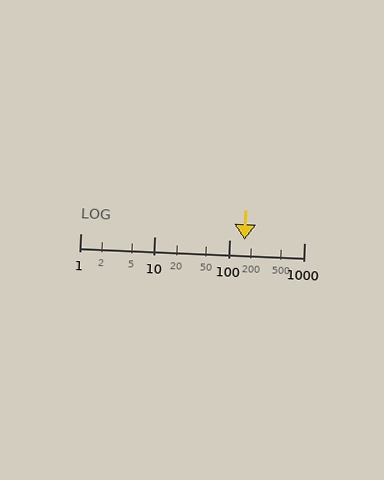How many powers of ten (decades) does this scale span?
The scale spans 3 decades, from 1 to 1000.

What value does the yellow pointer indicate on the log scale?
The pointer indicates approximately 160.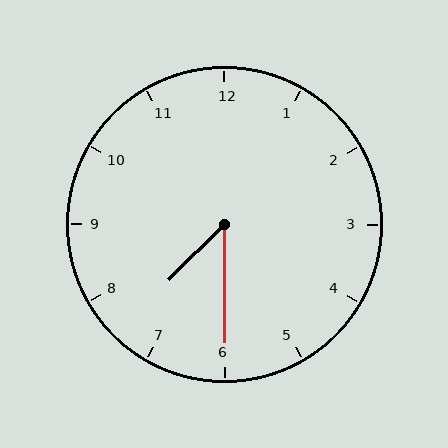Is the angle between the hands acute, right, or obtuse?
It is acute.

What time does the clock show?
7:30.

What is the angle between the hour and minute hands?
Approximately 45 degrees.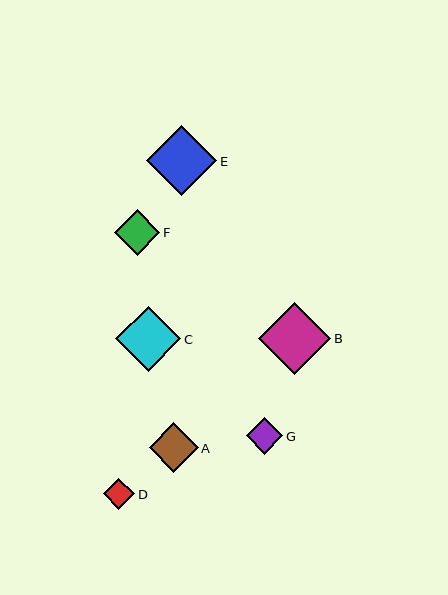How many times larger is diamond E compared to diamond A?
Diamond E is approximately 1.4 times the size of diamond A.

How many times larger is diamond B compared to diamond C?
Diamond B is approximately 1.1 times the size of diamond C.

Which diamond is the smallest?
Diamond D is the smallest with a size of approximately 32 pixels.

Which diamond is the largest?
Diamond B is the largest with a size of approximately 72 pixels.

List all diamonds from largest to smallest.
From largest to smallest: B, E, C, A, F, G, D.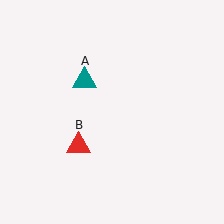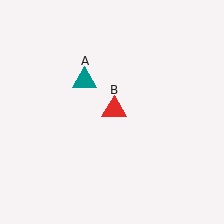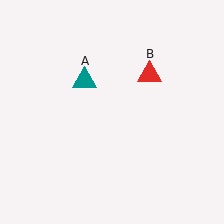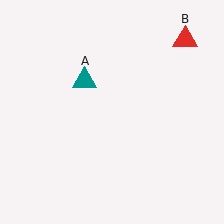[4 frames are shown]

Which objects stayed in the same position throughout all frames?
Teal triangle (object A) remained stationary.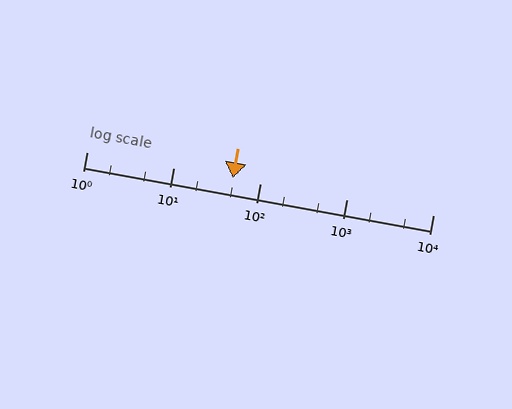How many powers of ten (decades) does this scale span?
The scale spans 4 decades, from 1 to 10000.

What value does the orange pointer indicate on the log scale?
The pointer indicates approximately 49.